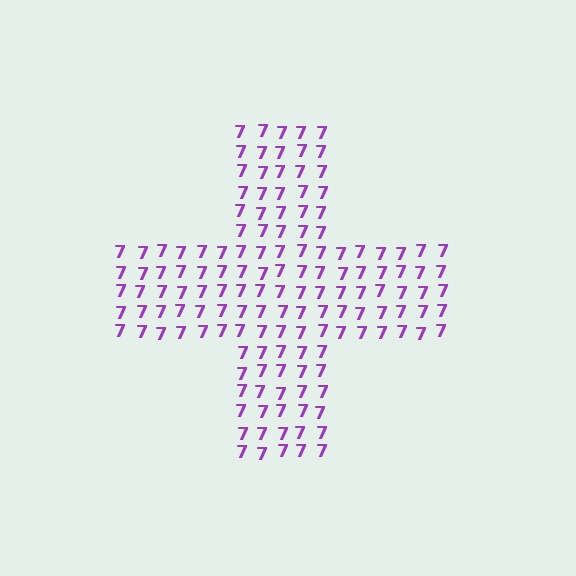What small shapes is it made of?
It is made of small digit 7's.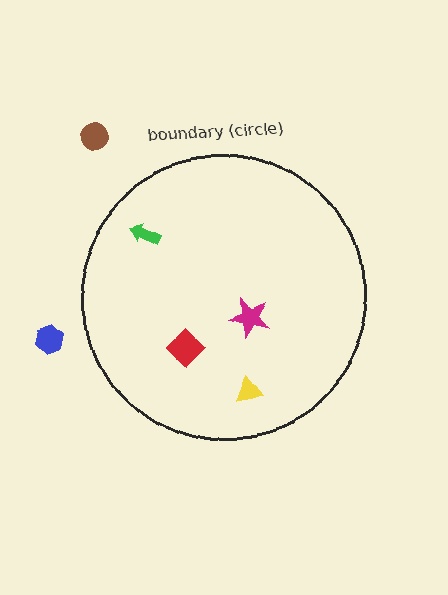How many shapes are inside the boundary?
4 inside, 2 outside.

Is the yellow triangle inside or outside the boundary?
Inside.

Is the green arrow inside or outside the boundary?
Inside.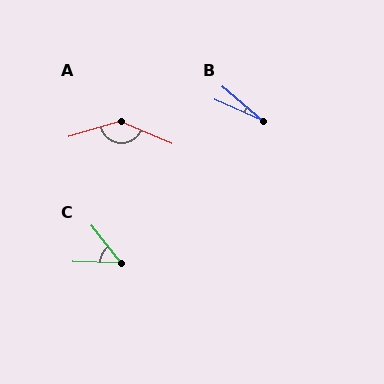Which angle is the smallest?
B, at approximately 17 degrees.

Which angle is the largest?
A, at approximately 141 degrees.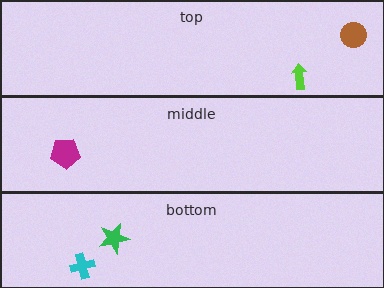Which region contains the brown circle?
The top region.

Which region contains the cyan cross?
The bottom region.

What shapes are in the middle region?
The magenta pentagon.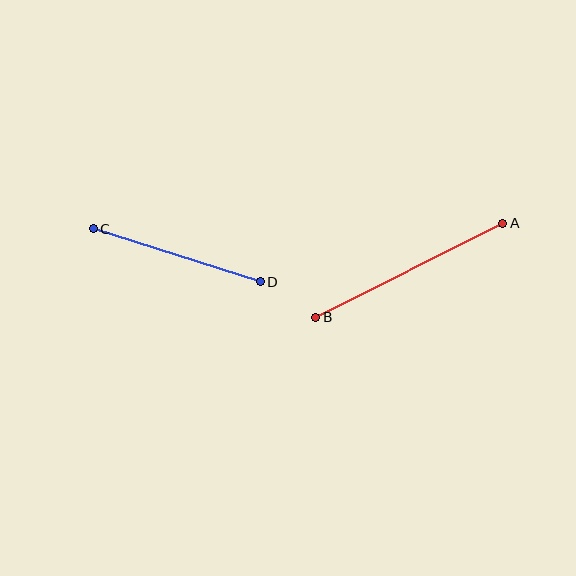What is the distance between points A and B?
The distance is approximately 209 pixels.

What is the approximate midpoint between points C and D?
The midpoint is at approximately (177, 255) pixels.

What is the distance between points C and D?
The distance is approximately 175 pixels.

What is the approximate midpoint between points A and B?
The midpoint is at approximately (409, 270) pixels.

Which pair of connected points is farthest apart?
Points A and B are farthest apart.